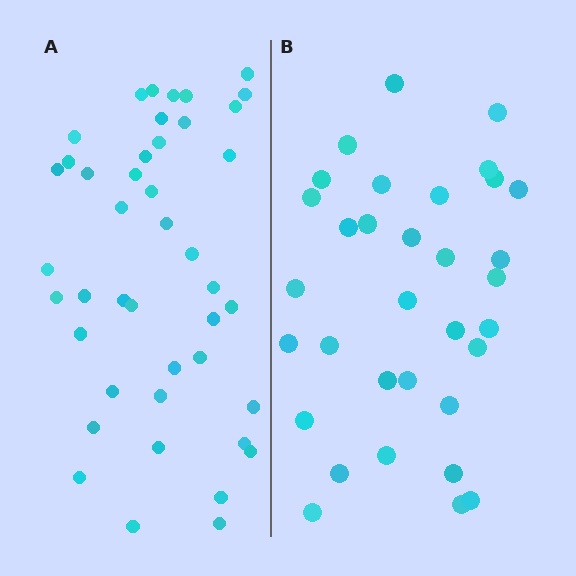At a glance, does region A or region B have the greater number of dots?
Region A (the left region) has more dots.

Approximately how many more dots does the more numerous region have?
Region A has roughly 10 or so more dots than region B.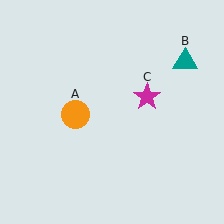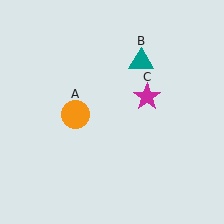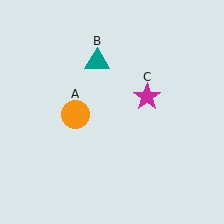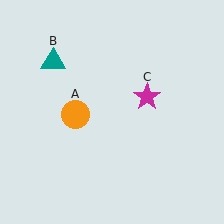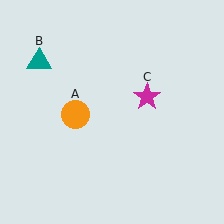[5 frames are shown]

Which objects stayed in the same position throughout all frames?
Orange circle (object A) and magenta star (object C) remained stationary.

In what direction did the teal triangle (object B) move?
The teal triangle (object B) moved left.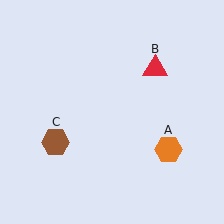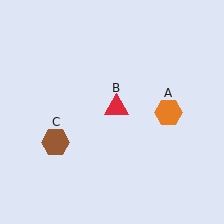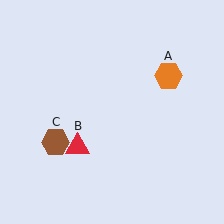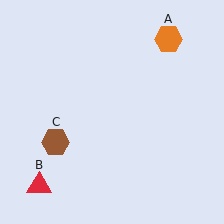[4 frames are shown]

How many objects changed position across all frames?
2 objects changed position: orange hexagon (object A), red triangle (object B).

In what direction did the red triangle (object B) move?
The red triangle (object B) moved down and to the left.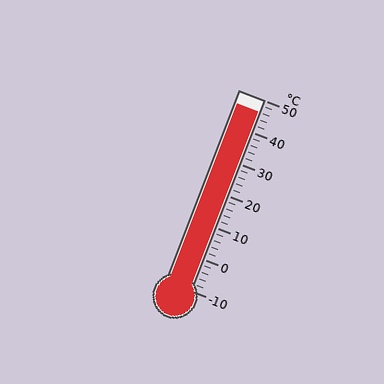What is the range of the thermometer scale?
The thermometer scale ranges from -10°C to 50°C.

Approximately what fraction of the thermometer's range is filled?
The thermometer is filled to approximately 95% of its range.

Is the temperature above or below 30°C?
The temperature is above 30°C.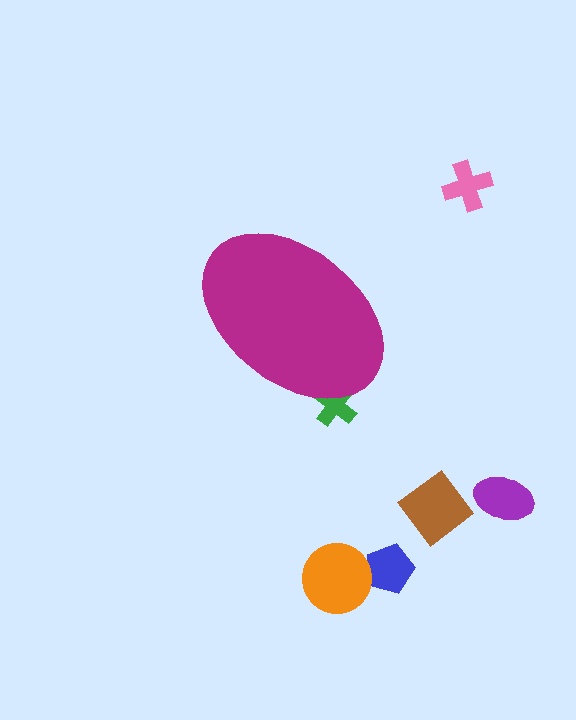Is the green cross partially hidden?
Yes, the green cross is partially hidden behind the magenta ellipse.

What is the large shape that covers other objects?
A magenta ellipse.